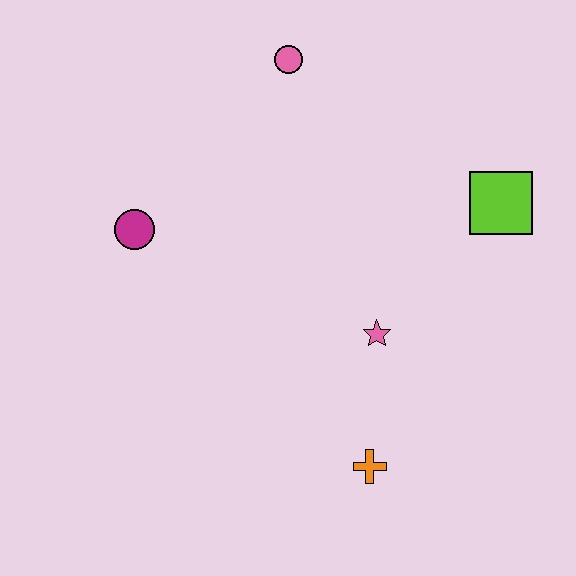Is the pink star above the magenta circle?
No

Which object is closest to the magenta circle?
The pink circle is closest to the magenta circle.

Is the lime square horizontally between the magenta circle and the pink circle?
No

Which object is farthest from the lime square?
The magenta circle is farthest from the lime square.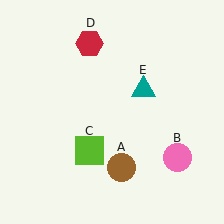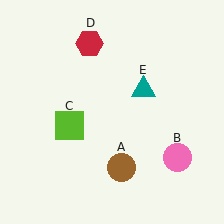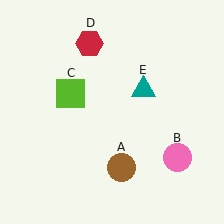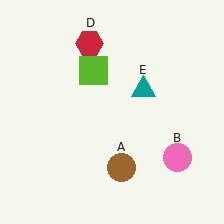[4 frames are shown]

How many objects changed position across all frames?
1 object changed position: lime square (object C).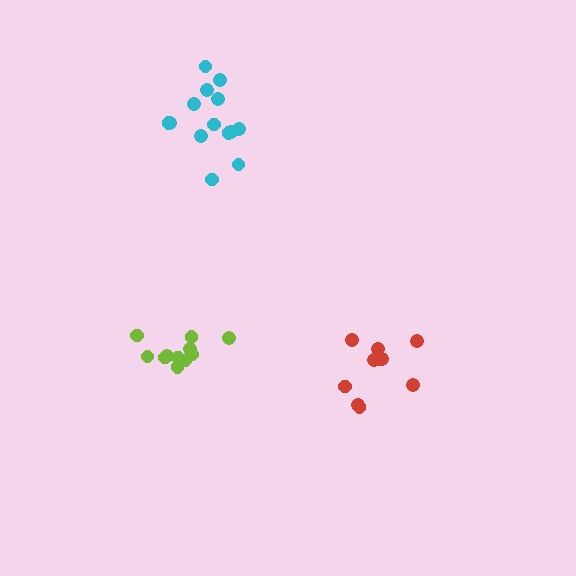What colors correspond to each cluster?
The clusters are colored: red, lime, cyan.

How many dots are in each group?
Group 1: 10 dots, Group 2: 11 dots, Group 3: 14 dots (35 total).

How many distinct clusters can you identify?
There are 3 distinct clusters.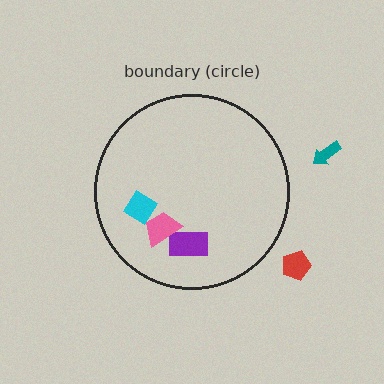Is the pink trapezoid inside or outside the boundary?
Inside.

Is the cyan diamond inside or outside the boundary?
Inside.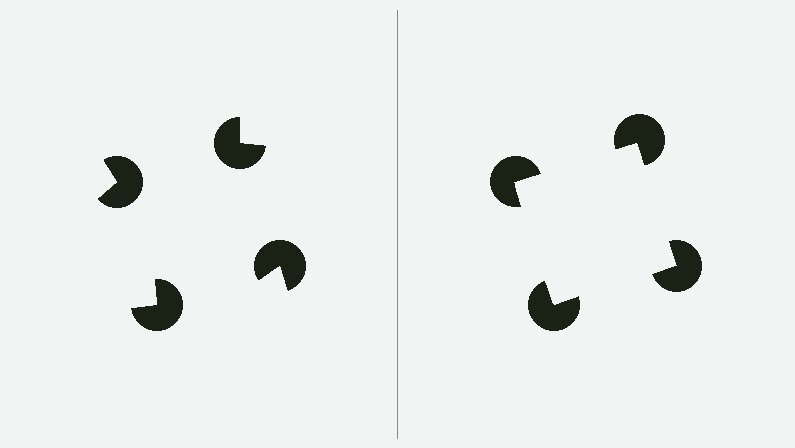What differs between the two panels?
The pac-man discs are positioned identically on both sides; only the wedge orientations differ. On the right they align to a square; on the left they are misaligned.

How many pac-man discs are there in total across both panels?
8 — 4 on each side.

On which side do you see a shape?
An illusory square appears on the right side. On the left side the wedge cuts are rotated, so no coherent shape forms.